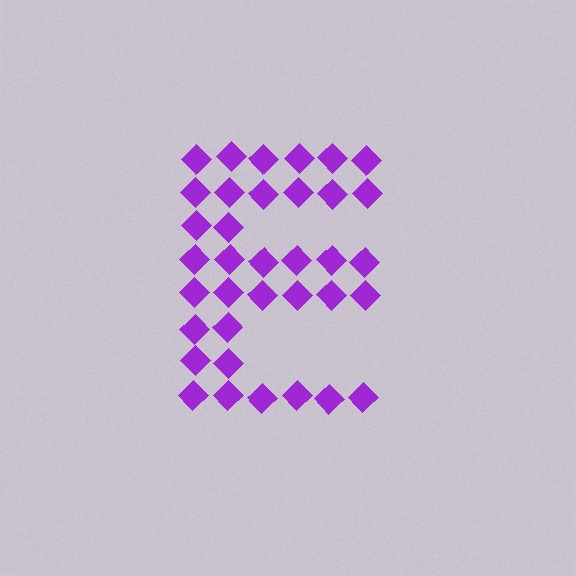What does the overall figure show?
The overall figure shows the letter E.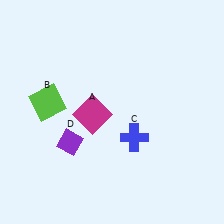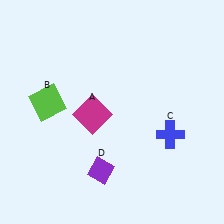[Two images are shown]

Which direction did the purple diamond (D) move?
The purple diamond (D) moved right.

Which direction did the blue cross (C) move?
The blue cross (C) moved right.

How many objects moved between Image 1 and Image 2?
2 objects moved between the two images.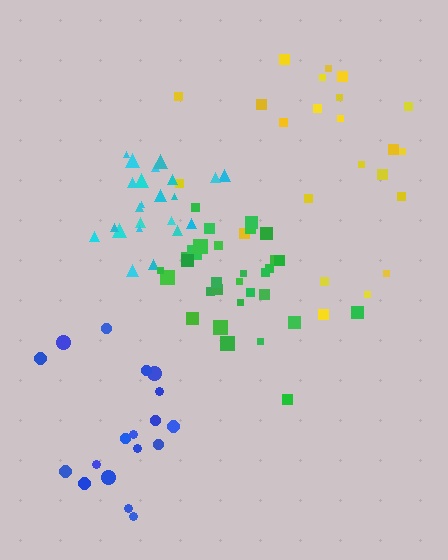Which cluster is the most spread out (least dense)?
Yellow.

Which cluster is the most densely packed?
Cyan.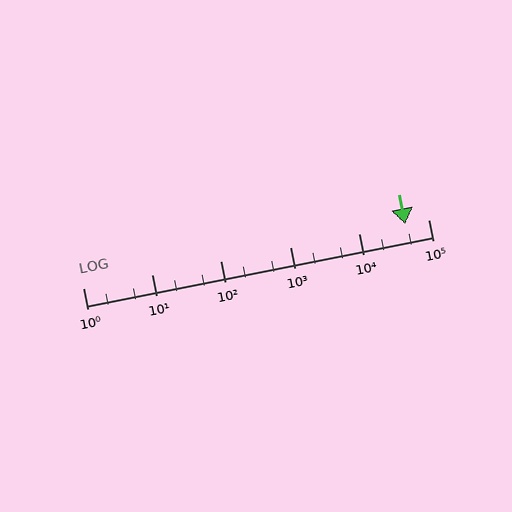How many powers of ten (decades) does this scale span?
The scale spans 5 decades, from 1 to 100000.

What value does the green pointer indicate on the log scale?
The pointer indicates approximately 47000.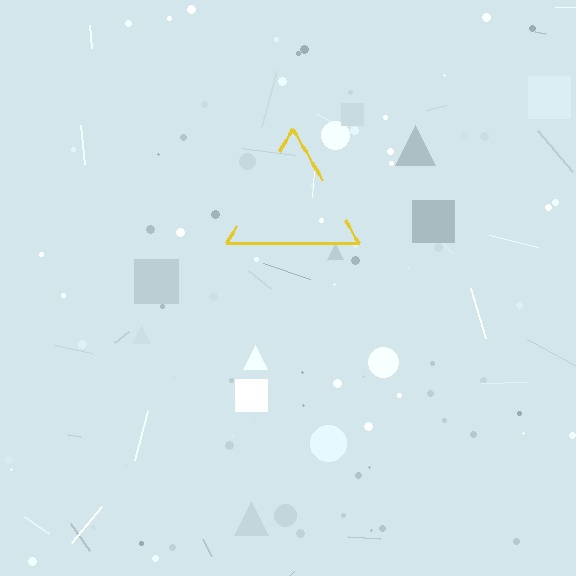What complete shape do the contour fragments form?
The contour fragments form a triangle.